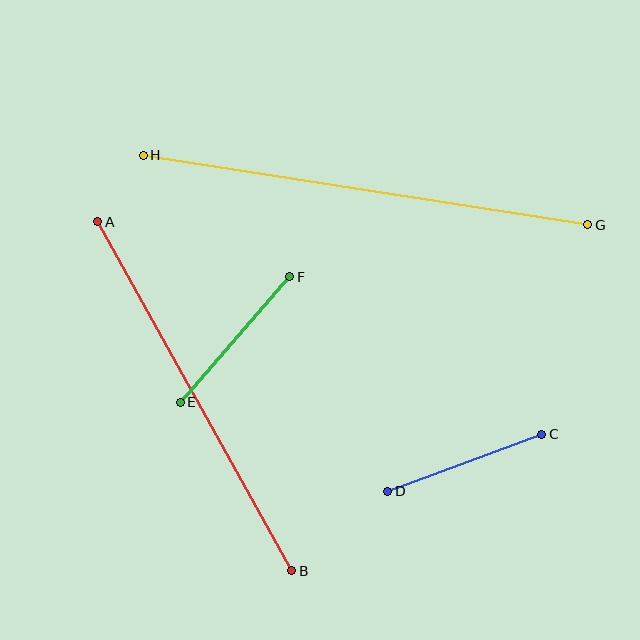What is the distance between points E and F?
The distance is approximately 167 pixels.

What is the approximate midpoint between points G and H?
The midpoint is at approximately (366, 190) pixels.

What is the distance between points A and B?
The distance is approximately 399 pixels.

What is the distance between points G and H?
The distance is approximately 450 pixels.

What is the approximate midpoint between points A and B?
The midpoint is at approximately (195, 396) pixels.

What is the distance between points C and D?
The distance is approximately 164 pixels.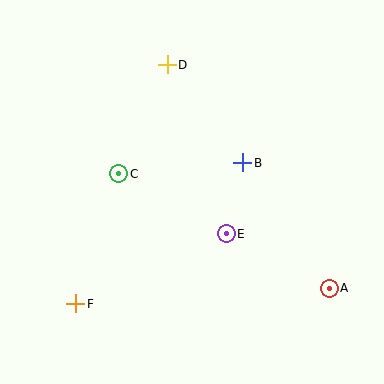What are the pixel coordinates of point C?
Point C is at (119, 174).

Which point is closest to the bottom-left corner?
Point F is closest to the bottom-left corner.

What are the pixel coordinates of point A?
Point A is at (329, 288).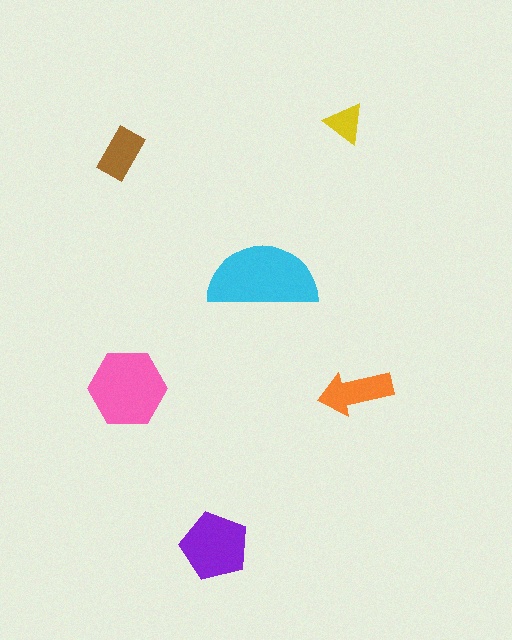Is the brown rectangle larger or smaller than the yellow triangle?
Larger.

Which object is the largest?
The cyan semicircle.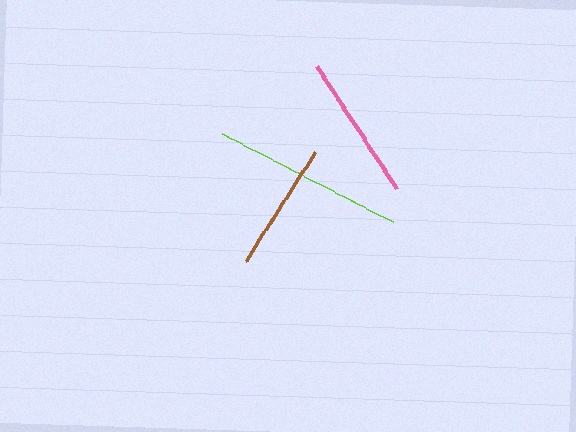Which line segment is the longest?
The lime line is the longest at approximately 193 pixels.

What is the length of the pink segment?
The pink segment is approximately 146 pixels long.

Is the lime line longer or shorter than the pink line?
The lime line is longer than the pink line.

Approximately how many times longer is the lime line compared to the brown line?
The lime line is approximately 1.5 times the length of the brown line.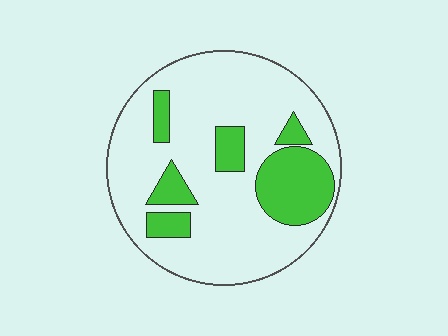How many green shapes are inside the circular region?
6.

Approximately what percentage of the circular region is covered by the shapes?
Approximately 25%.